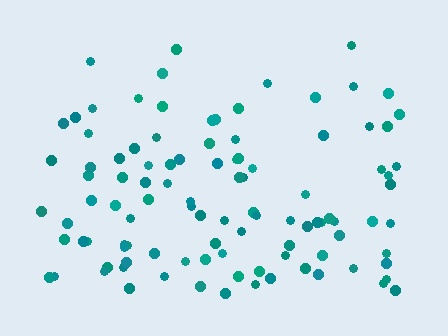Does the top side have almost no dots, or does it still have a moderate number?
Still a moderate number, just noticeably fewer than the bottom.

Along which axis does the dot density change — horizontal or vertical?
Vertical.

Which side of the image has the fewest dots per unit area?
The top.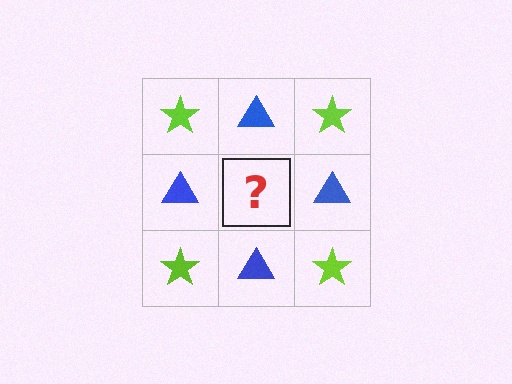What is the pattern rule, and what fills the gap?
The rule is that it alternates lime star and blue triangle in a checkerboard pattern. The gap should be filled with a lime star.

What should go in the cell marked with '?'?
The missing cell should contain a lime star.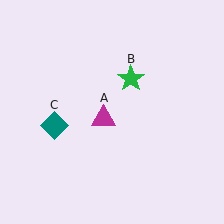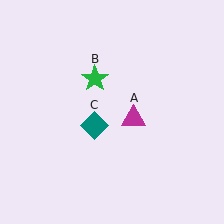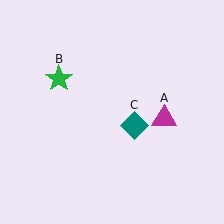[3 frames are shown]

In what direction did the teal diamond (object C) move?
The teal diamond (object C) moved right.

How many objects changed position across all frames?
3 objects changed position: magenta triangle (object A), green star (object B), teal diamond (object C).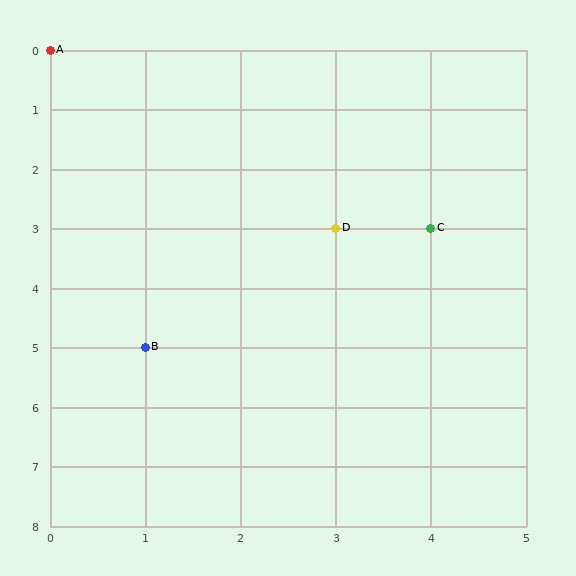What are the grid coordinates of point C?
Point C is at grid coordinates (4, 3).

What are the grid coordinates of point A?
Point A is at grid coordinates (0, 0).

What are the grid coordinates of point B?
Point B is at grid coordinates (1, 5).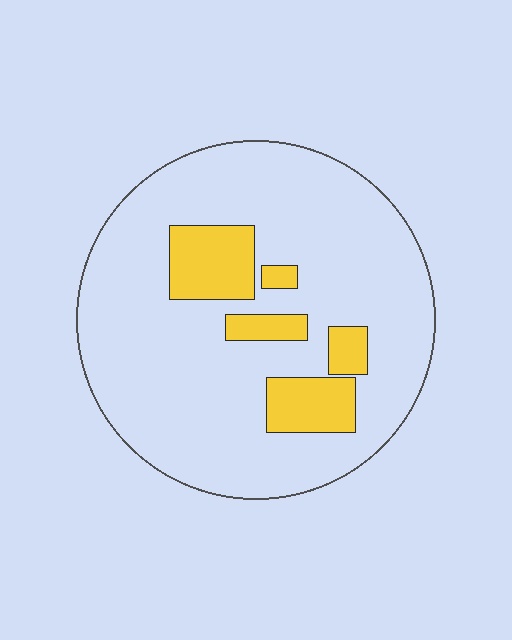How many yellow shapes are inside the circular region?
5.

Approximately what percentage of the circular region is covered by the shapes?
Approximately 15%.